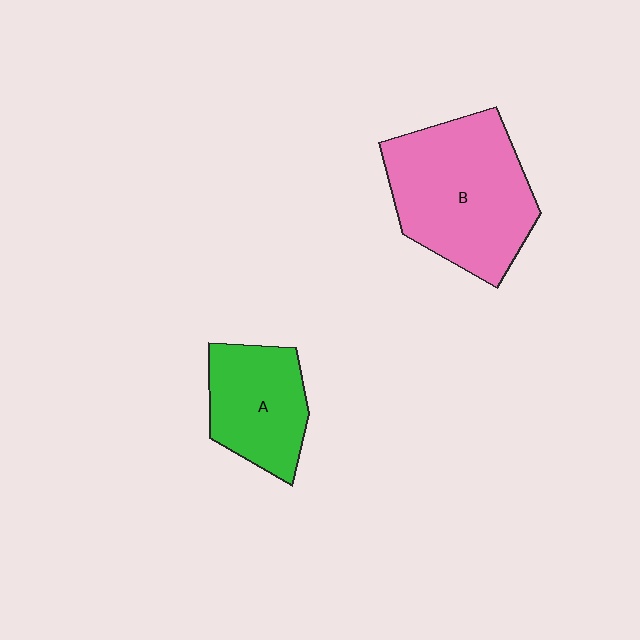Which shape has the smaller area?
Shape A (green).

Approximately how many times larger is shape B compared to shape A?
Approximately 1.7 times.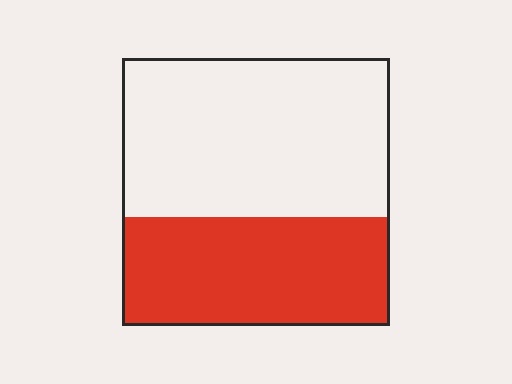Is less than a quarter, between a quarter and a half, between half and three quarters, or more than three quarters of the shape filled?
Between a quarter and a half.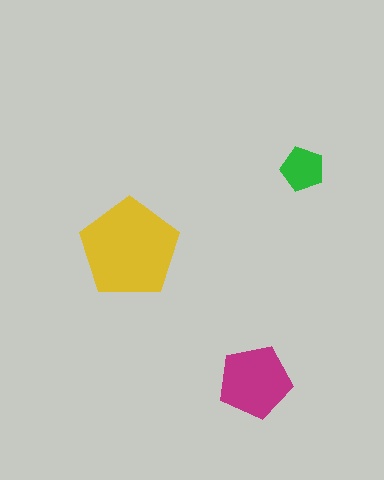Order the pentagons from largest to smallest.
the yellow one, the magenta one, the green one.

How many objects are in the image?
There are 3 objects in the image.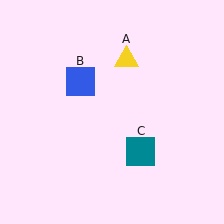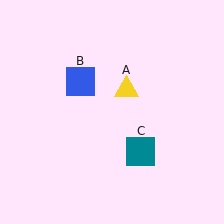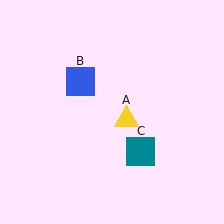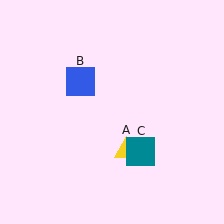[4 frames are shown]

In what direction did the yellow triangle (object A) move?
The yellow triangle (object A) moved down.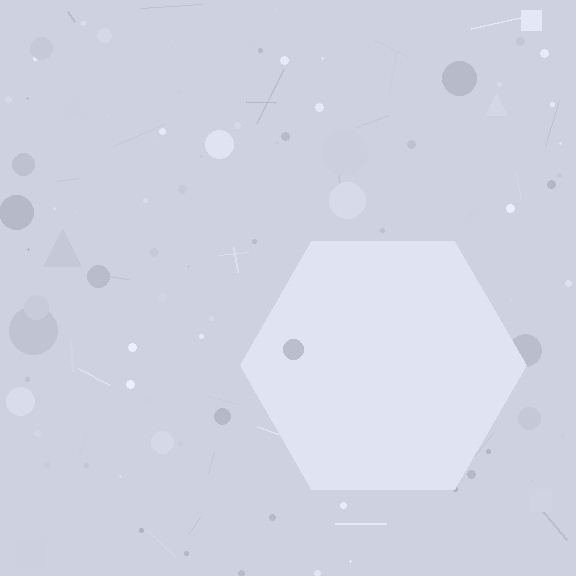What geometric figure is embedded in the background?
A hexagon is embedded in the background.